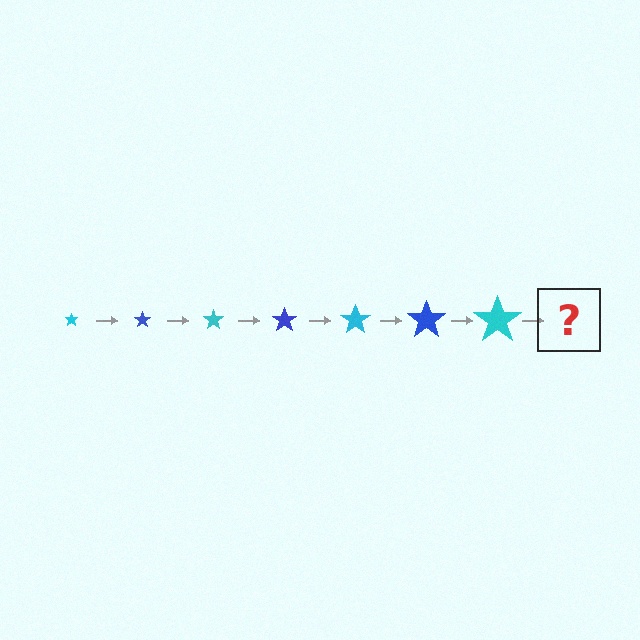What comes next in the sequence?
The next element should be a blue star, larger than the previous one.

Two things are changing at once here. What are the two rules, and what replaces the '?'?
The two rules are that the star grows larger each step and the color cycles through cyan and blue. The '?' should be a blue star, larger than the previous one.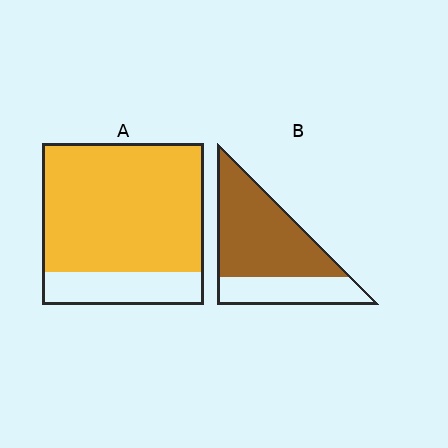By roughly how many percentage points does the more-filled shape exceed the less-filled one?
By roughly 10 percentage points (A over B).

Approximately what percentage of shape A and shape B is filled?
A is approximately 80% and B is approximately 70%.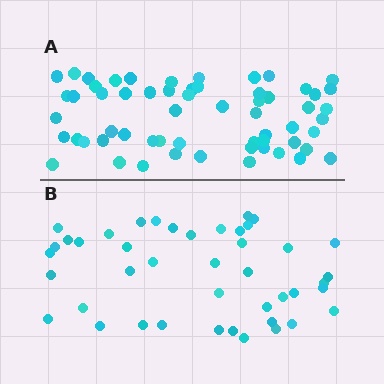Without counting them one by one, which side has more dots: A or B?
Region A (the top region) has more dots.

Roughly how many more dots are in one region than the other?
Region A has approximately 15 more dots than region B.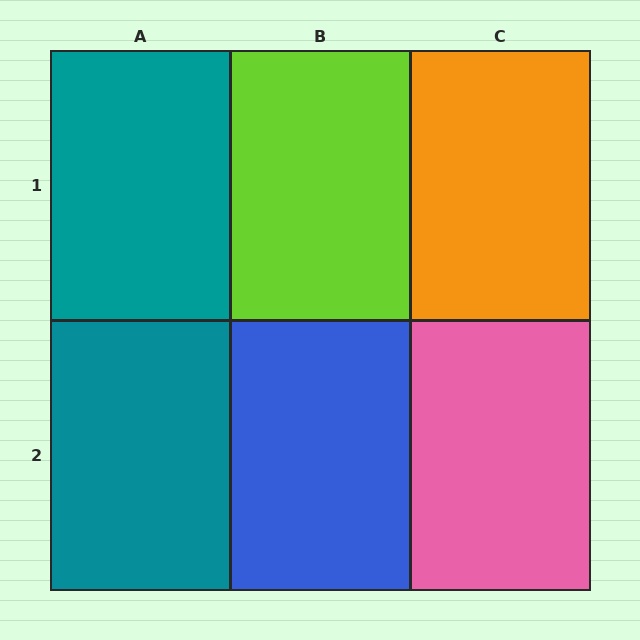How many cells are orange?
1 cell is orange.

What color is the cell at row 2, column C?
Pink.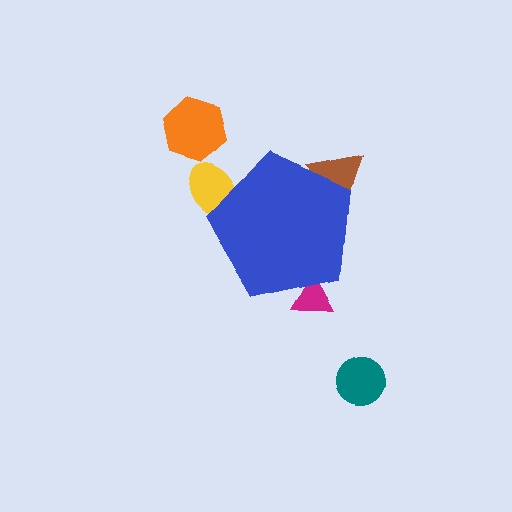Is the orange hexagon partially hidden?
No, the orange hexagon is fully visible.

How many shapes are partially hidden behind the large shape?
3 shapes are partially hidden.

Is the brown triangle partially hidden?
Yes, the brown triangle is partially hidden behind the blue pentagon.